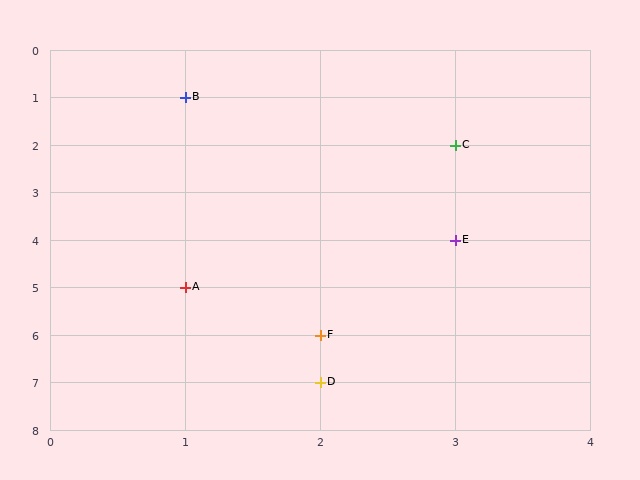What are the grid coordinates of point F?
Point F is at grid coordinates (2, 6).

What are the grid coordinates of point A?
Point A is at grid coordinates (1, 5).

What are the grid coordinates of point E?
Point E is at grid coordinates (3, 4).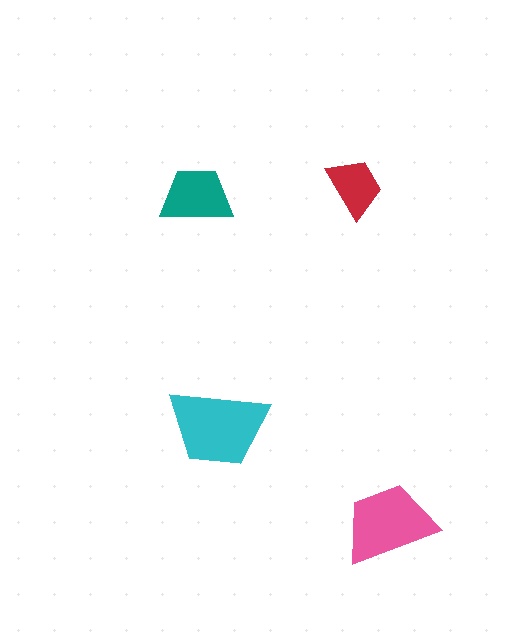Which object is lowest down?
The pink trapezoid is bottommost.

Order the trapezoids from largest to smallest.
the cyan one, the pink one, the teal one, the red one.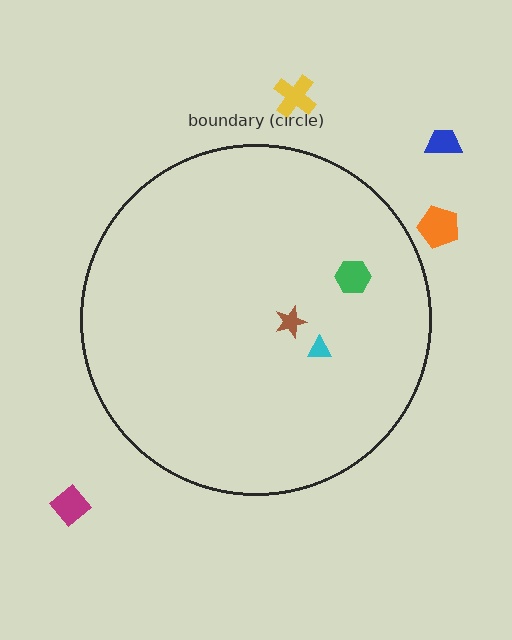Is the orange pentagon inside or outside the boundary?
Outside.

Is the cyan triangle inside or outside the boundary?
Inside.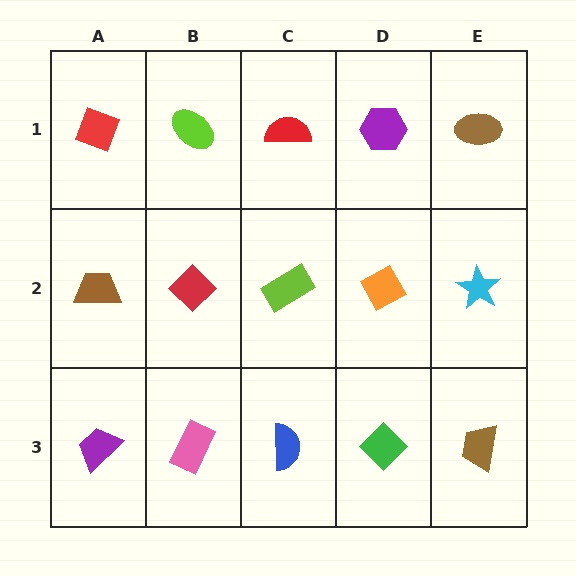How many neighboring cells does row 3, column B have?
3.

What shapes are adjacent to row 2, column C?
A red semicircle (row 1, column C), a blue semicircle (row 3, column C), a red diamond (row 2, column B), an orange diamond (row 2, column D).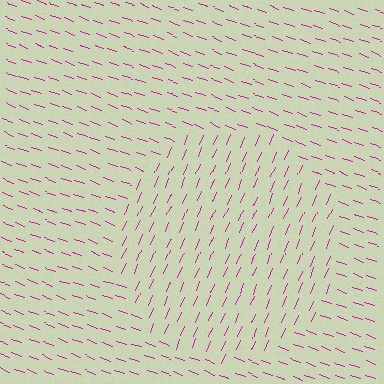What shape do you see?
I see a circle.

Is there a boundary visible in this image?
Yes, there is a texture boundary formed by a change in line orientation.